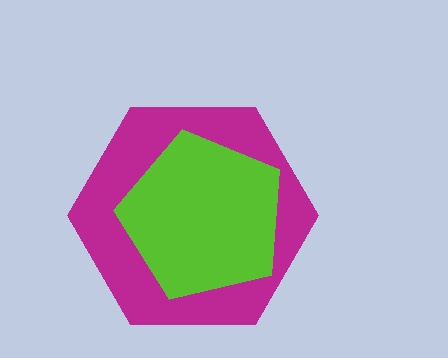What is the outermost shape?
The magenta hexagon.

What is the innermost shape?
The lime pentagon.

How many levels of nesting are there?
2.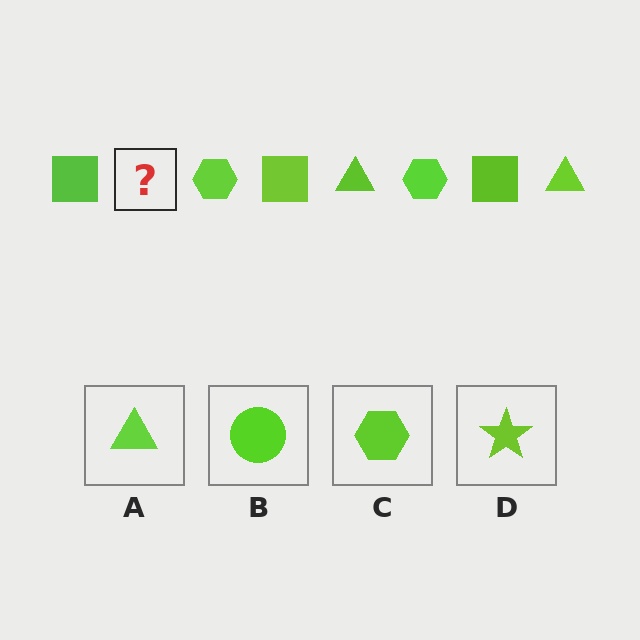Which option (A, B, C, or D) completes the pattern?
A.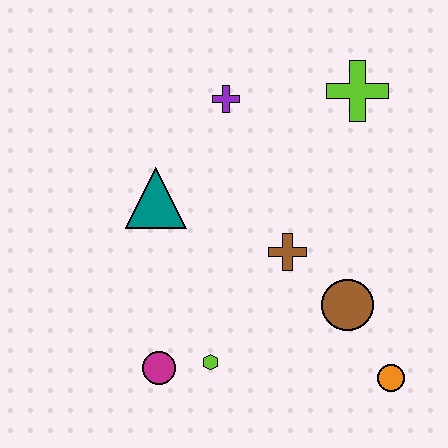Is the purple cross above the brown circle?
Yes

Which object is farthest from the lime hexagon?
The lime cross is farthest from the lime hexagon.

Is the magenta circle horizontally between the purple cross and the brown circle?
No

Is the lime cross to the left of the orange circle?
Yes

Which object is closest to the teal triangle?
The purple cross is closest to the teal triangle.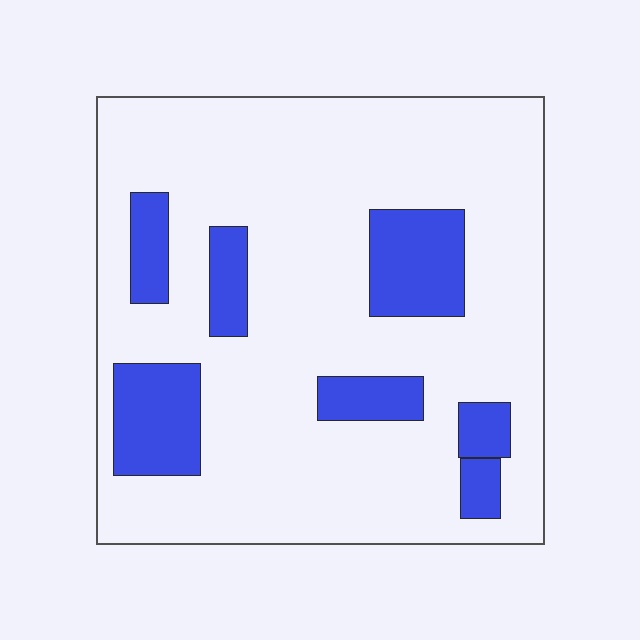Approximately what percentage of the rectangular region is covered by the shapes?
Approximately 20%.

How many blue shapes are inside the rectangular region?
7.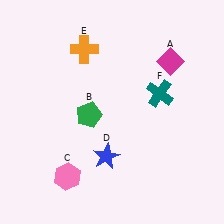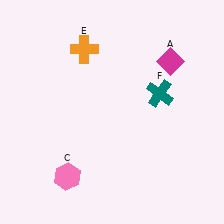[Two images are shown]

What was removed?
The green pentagon (B), the blue star (D) were removed in Image 2.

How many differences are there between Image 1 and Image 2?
There are 2 differences between the two images.